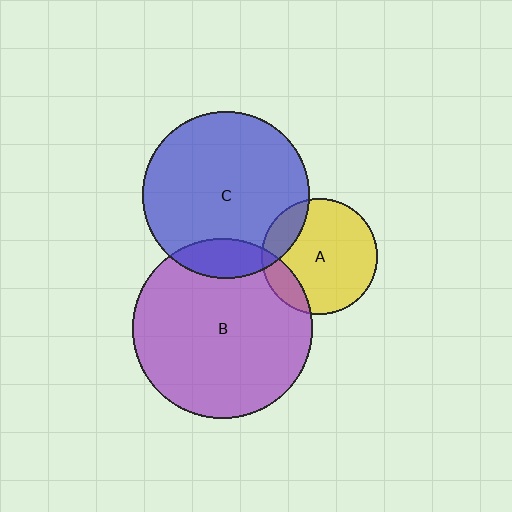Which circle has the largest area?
Circle B (purple).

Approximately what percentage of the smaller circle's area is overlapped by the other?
Approximately 15%.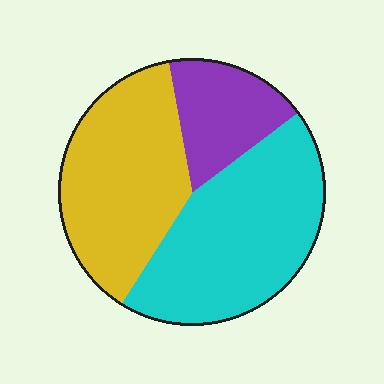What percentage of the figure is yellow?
Yellow covers roughly 40% of the figure.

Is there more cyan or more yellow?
Cyan.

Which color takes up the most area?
Cyan, at roughly 45%.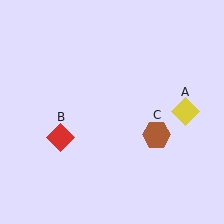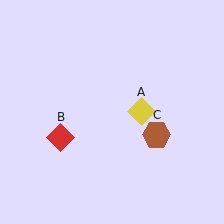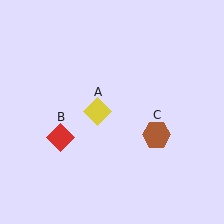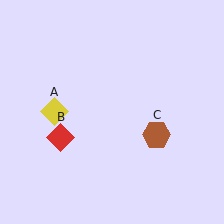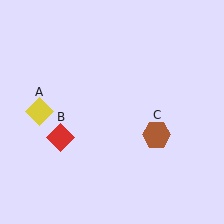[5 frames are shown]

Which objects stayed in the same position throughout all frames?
Red diamond (object B) and brown hexagon (object C) remained stationary.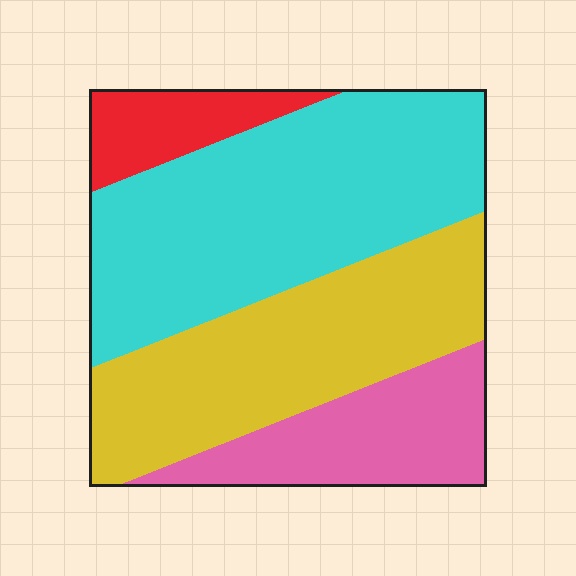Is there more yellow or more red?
Yellow.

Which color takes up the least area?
Red, at roughly 10%.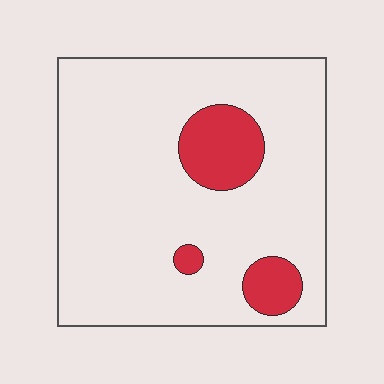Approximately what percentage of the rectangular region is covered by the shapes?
Approximately 15%.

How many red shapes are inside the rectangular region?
3.